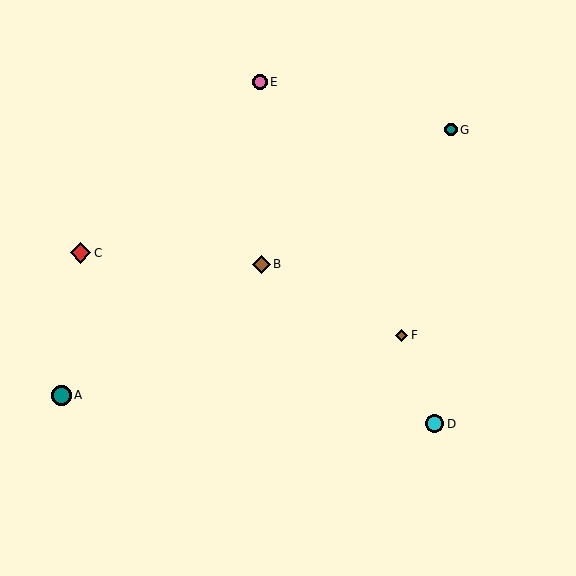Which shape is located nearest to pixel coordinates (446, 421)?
The cyan circle (labeled D) at (435, 424) is nearest to that location.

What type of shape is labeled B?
Shape B is a brown diamond.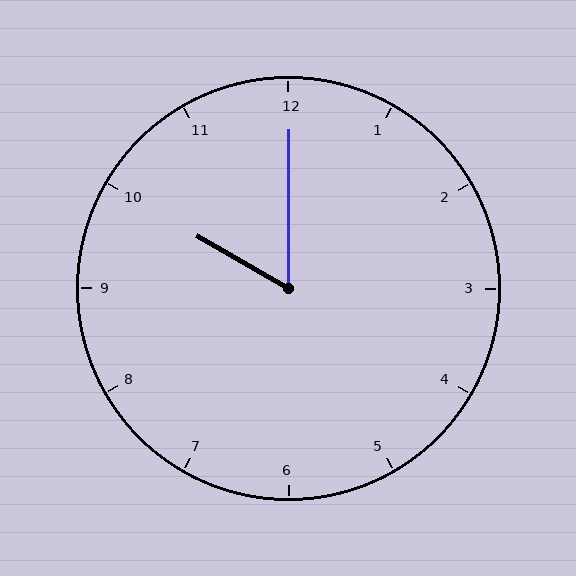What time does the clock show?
10:00.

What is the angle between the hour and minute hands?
Approximately 60 degrees.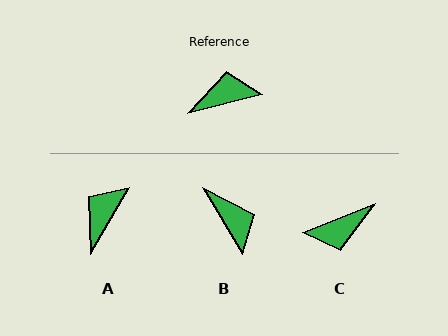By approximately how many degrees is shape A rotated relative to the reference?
Approximately 45 degrees counter-clockwise.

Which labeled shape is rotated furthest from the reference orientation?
C, about 174 degrees away.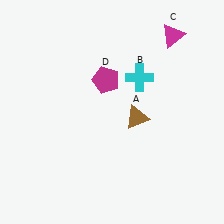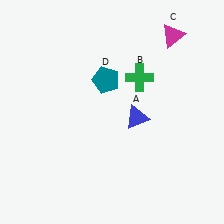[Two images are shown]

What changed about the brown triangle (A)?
In Image 1, A is brown. In Image 2, it changed to blue.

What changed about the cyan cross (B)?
In Image 1, B is cyan. In Image 2, it changed to green.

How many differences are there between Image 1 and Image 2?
There are 3 differences between the two images.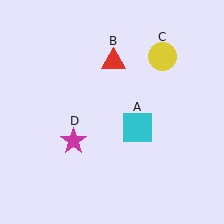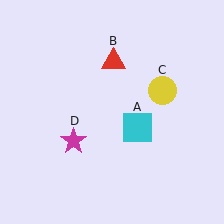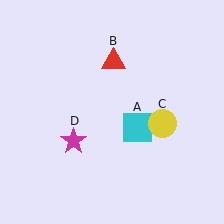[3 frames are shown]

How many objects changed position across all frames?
1 object changed position: yellow circle (object C).